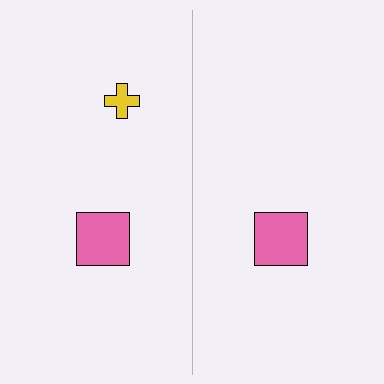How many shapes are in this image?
There are 3 shapes in this image.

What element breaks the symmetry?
A yellow cross is missing from the right side.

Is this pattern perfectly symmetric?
No, the pattern is not perfectly symmetric. A yellow cross is missing from the right side.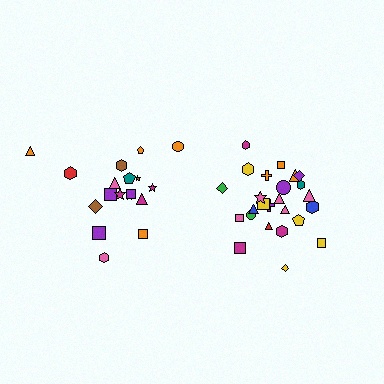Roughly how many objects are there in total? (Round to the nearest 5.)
Roughly 45 objects in total.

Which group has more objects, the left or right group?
The right group.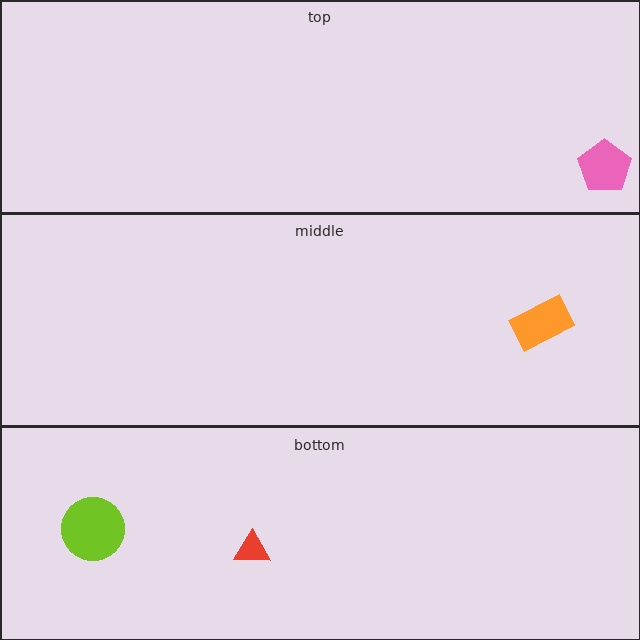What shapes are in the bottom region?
The lime circle, the red triangle.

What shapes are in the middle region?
The orange rectangle.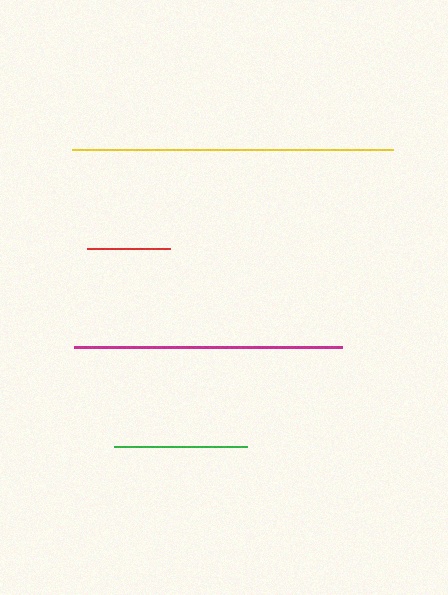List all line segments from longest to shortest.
From longest to shortest: yellow, magenta, green, red.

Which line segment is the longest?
The yellow line is the longest at approximately 321 pixels.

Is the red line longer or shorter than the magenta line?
The magenta line is longer than the red line.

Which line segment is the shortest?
The red line is the shortest at approximately 83 pixels.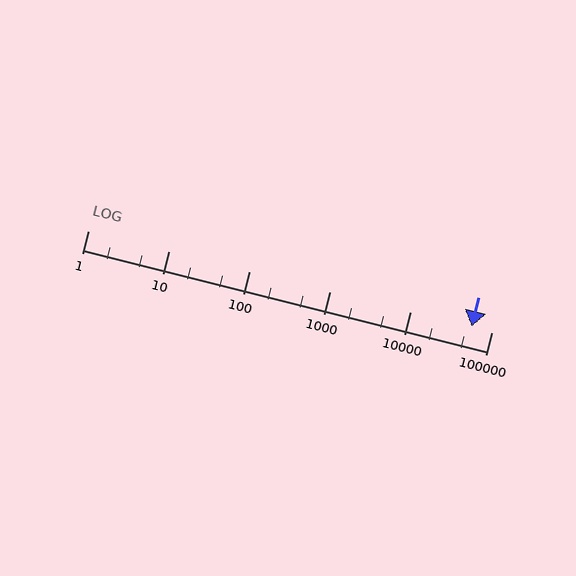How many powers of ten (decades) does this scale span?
The scale spans 5 decades, from 1 to 100000.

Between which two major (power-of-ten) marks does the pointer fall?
The pointer is between 10000 and 100000.